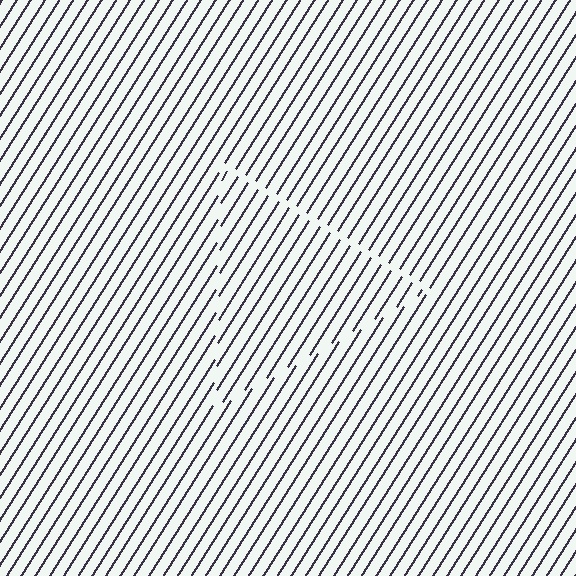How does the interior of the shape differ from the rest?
The interior of the shape contains the same grating, shifted by half a period — the contour is defined by the phase discontinuity where line-ends from the inner and outer gratings abut.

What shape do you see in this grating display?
An illusory triangle. The interior of the shape contains the same grating, shifted by half a period — the contour is defined by the phase discontinuity where line-ends from the inner and outer gratings abut.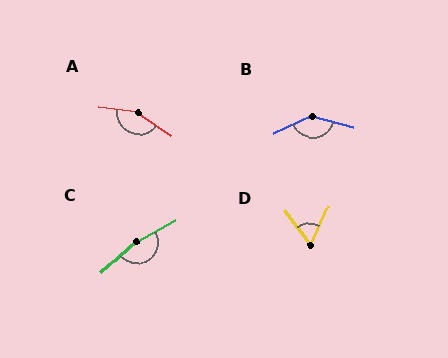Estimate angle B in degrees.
Approximately 140 degrees.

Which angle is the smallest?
D, at approximately 60 degrees.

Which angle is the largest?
C, at approximately 167 degrees.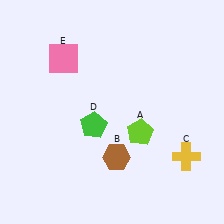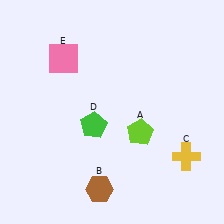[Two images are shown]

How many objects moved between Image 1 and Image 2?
1 object moved between the two images.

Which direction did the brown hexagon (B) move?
The brown hexagon (B) moved down.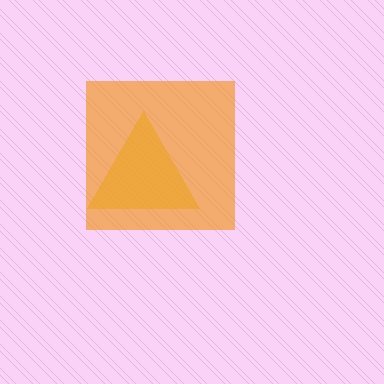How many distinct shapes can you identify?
There are 2 distinct shapes: a yellow triangle, an orange square.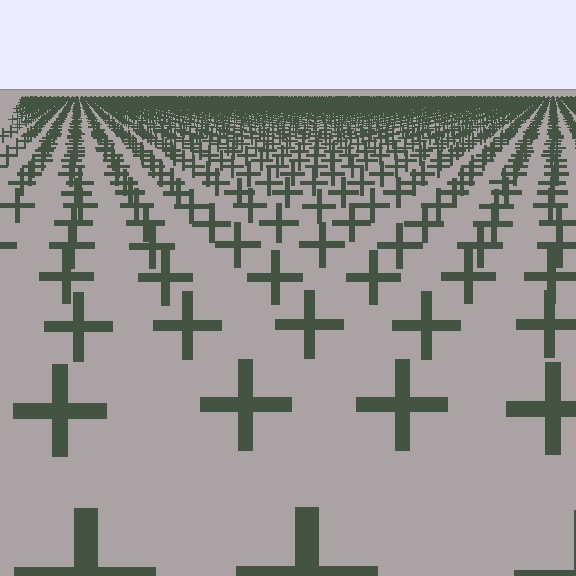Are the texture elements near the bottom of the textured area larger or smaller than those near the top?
Larger. Near the bottom, elements are closer to the viewer and appear at a bigger on-screen size.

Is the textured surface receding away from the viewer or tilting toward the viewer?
The surface is receding away from the viewer. Texture elements get smaller and denser toward the top.